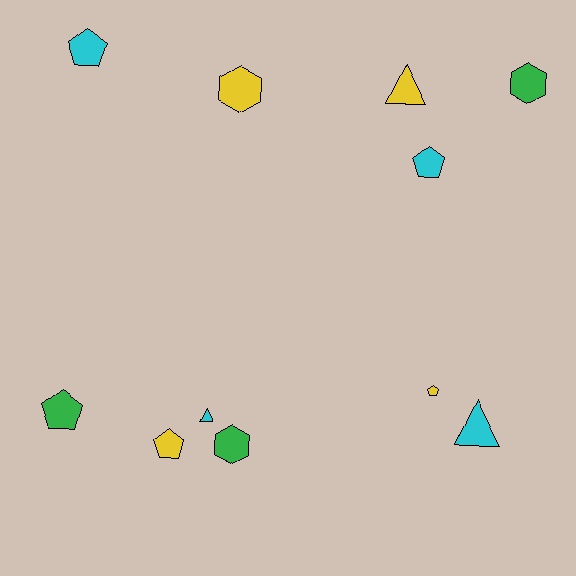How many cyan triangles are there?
There are 2 cyan triangles.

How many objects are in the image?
There are 11 objects.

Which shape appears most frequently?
Pentagon, with 5 objects.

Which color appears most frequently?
Cyan, with 4 objects.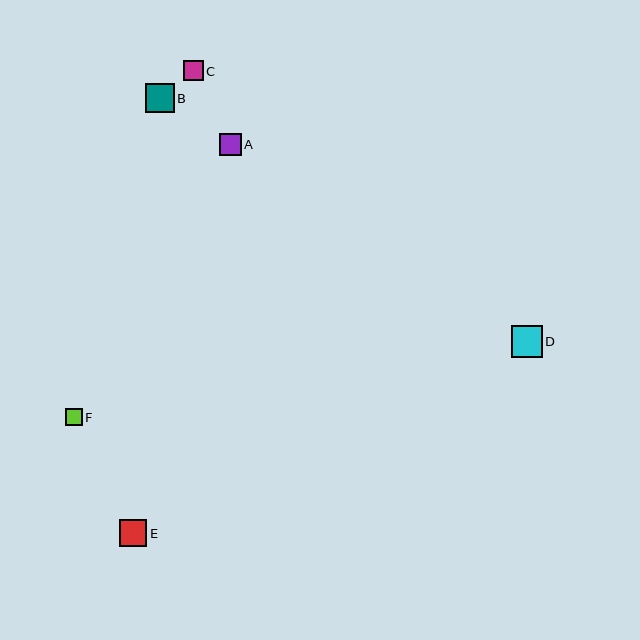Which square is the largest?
Square D is the largest with a size of approximately 31 pixels.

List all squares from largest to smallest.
From largest to smallest: D, B, E, A, C, F.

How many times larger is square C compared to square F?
Square C is approximately 1.2 times the size of square F.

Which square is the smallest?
Square F is the smallest with a size of approximately 17 pixels.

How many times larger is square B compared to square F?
Square B is approximately 1.7 times the size of square F.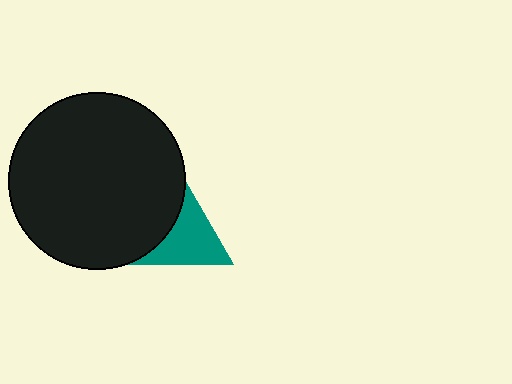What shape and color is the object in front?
The object in front is a black circle.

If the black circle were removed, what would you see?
You would see the complete teal triangle.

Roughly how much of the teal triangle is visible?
About half of it is visible (roughly 53%).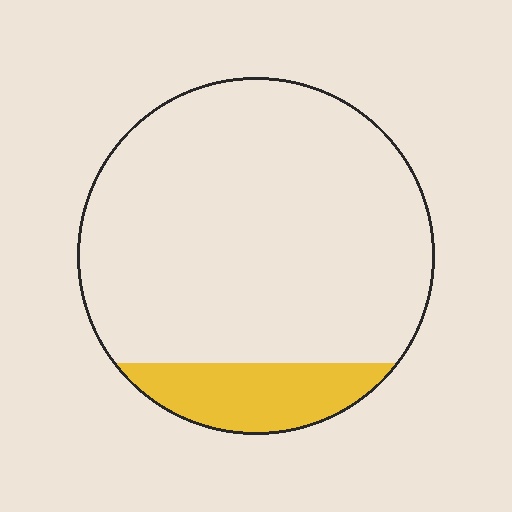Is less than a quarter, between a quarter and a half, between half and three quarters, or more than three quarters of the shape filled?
Less than a quarter.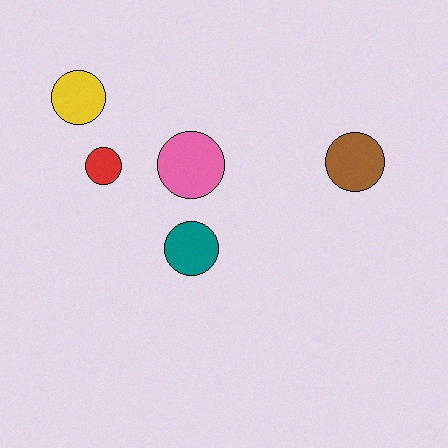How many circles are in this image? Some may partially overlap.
There are 5 circles.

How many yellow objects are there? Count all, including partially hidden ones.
There is 1 yellow object.